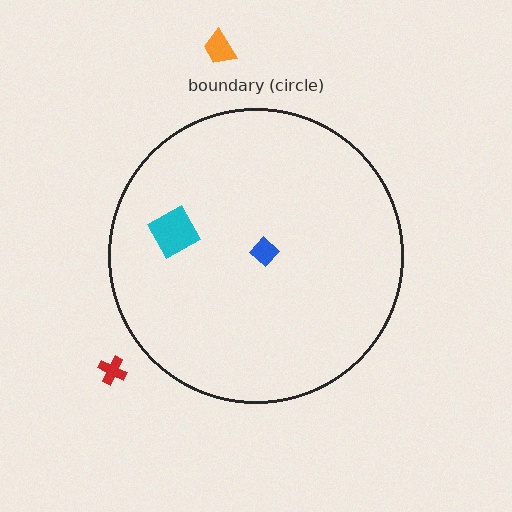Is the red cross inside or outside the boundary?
Outside.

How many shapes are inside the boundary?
2 inside, 2 outside.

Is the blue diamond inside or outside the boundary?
Inside.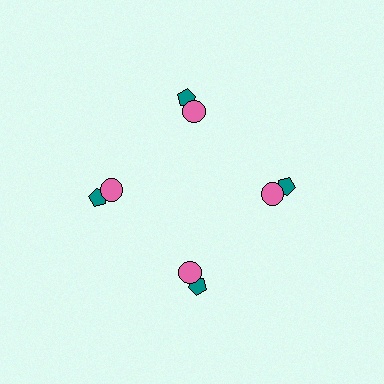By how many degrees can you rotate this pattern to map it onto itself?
The pattern maps onto itself every 90 degrees of rotation.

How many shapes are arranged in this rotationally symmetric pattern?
There are 8 shapes, arranged in 4 groups of 2.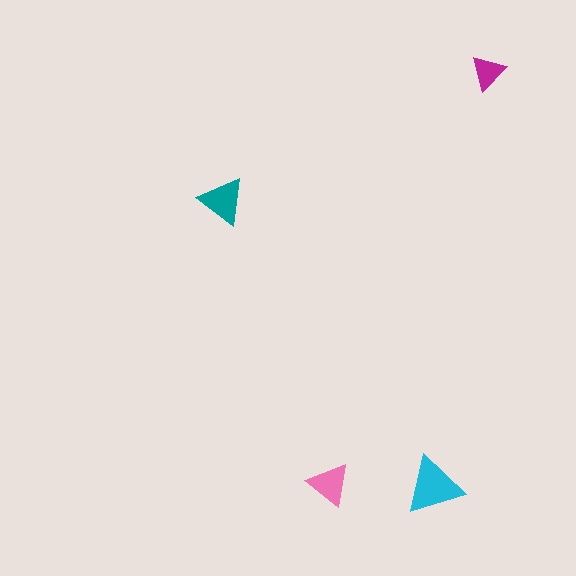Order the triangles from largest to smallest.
the cyan one, the teal one, the pink one, the magenta one.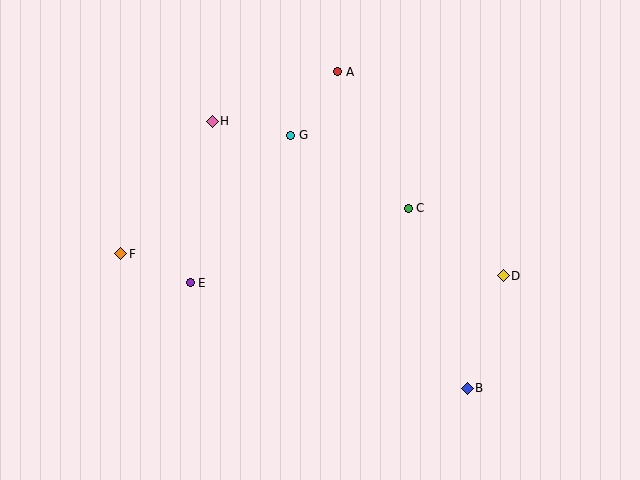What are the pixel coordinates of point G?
Point G is at (291, 135).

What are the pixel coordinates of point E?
Point E is at (190, 283).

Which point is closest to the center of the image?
Point C at (408, 208) is closest to the center.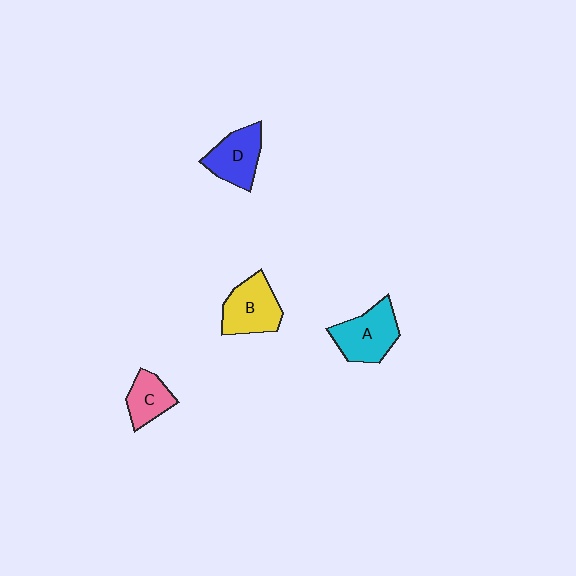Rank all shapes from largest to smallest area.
From largest to smallest: A (cyan), B (yellow), D (blue), C (pink).